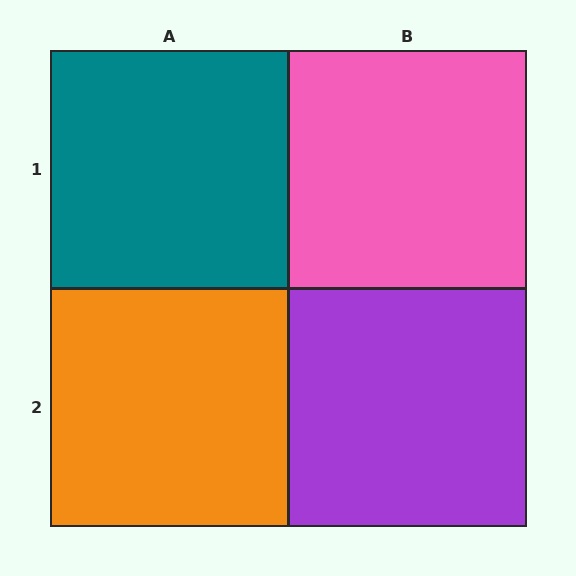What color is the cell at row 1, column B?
Pink.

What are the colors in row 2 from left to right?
Orange, purple.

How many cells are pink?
1 cell is pink.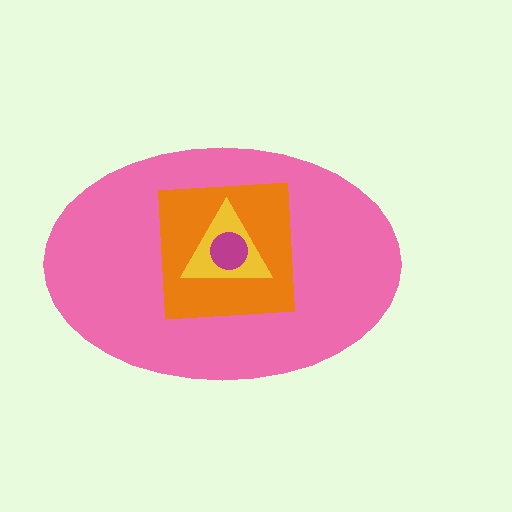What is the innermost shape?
The magenta circle.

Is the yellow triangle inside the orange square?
Yes.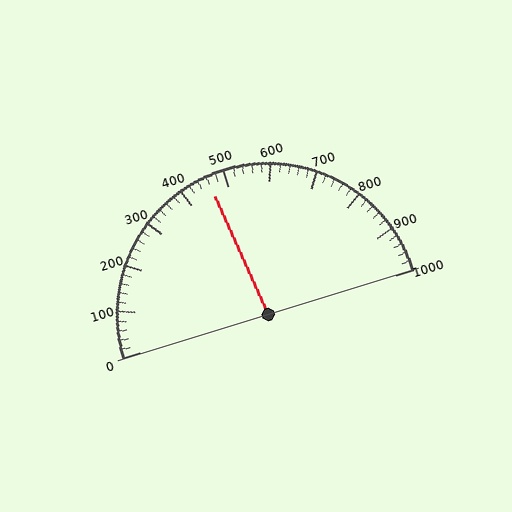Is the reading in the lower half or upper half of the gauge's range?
The reading is in the lower half of the range (0 to 1000).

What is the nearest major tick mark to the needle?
The nearest major tick mark is 500.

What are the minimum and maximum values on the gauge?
The gauge ranges from 0 to 1000.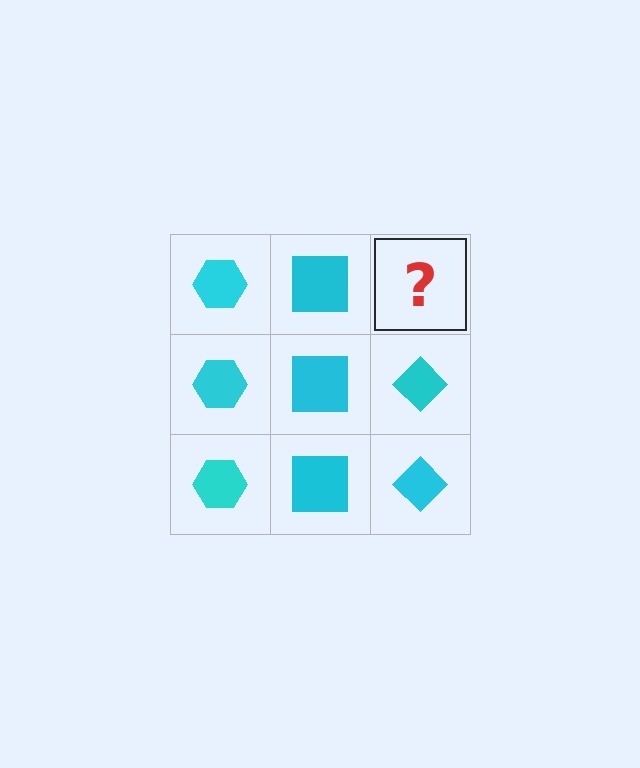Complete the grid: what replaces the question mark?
The question mark should be replaced with a cyan diamond.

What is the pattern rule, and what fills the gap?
The rule is that each column has a consistent shape. The gap should be filled with a cyan diamond.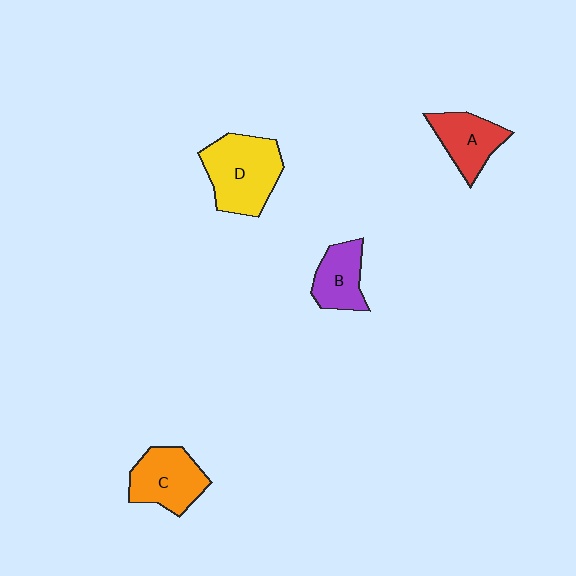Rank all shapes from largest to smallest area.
From largest to smallest: D (yellow), C (orange), A (red), B (purple).